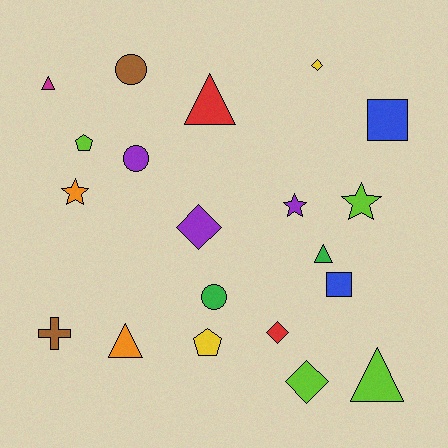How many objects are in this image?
There are 20 objects.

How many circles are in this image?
There are 3 circles.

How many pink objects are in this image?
There are no pink objects.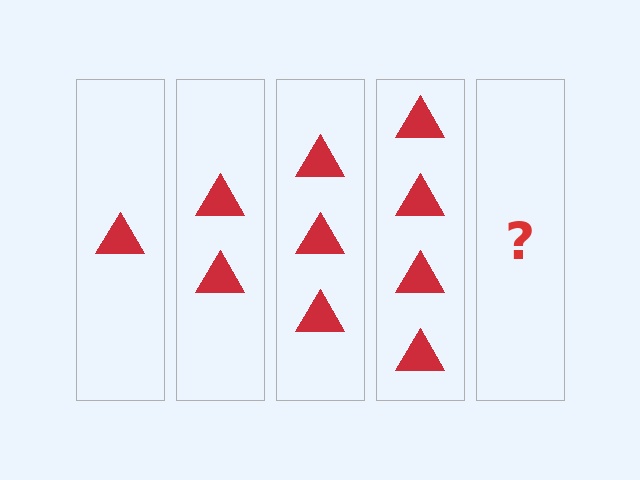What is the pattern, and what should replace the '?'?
The pattern is that each step adds one more triangle. The '?' should be 5 triangles.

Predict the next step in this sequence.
The next step is 5 triangles.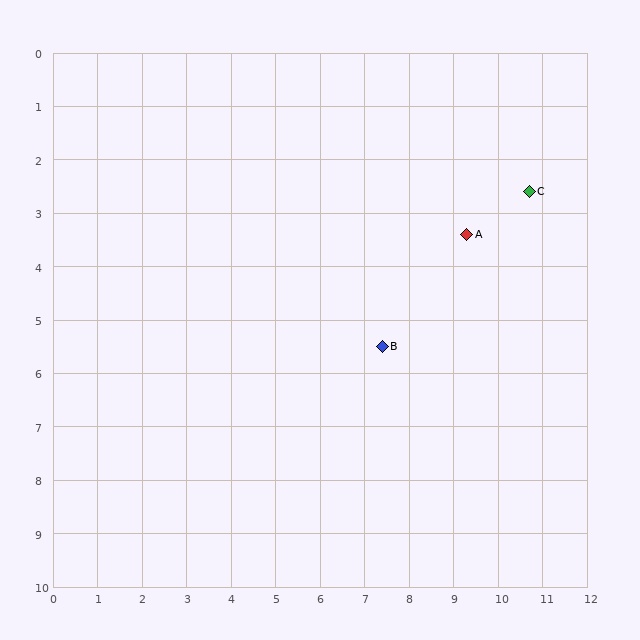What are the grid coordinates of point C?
Point C is at approximately (10.7, 2.6).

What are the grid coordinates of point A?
Point A is at approximately (9.3, 3.4).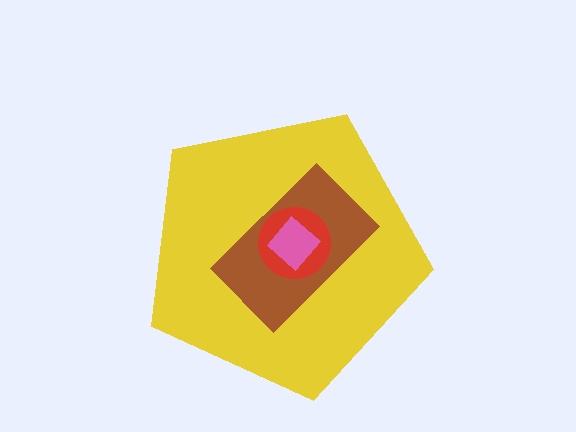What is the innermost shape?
The pink diamond.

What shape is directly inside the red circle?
The pink diamond.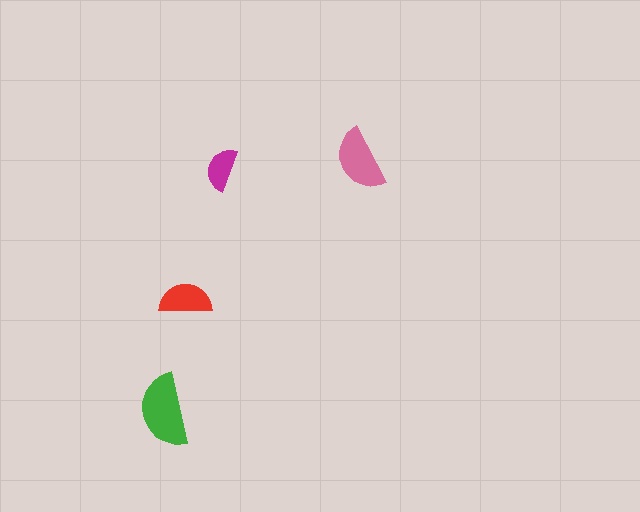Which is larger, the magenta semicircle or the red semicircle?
The red one.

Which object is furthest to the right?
The pink semicircle is rightmost.